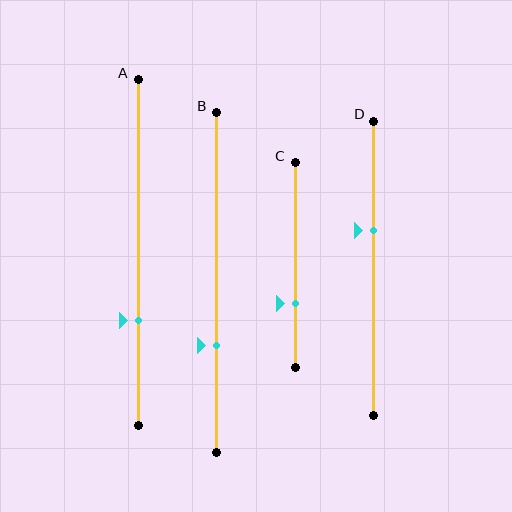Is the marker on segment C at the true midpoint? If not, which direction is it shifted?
No, the marker on segment C is shifted downward by about 19% of the segment length.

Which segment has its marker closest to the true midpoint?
Segment D has its marker closest to the true midpoint.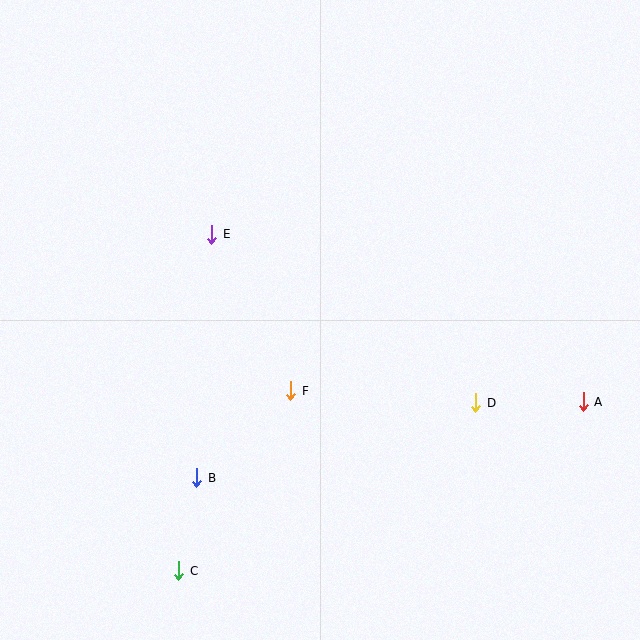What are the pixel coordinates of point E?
Point E is at (212, 234).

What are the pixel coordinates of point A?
Point A is at (583, 402).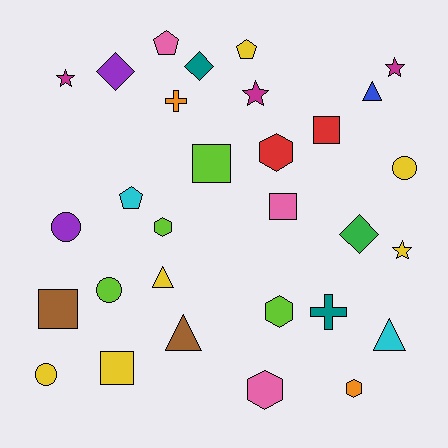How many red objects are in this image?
There are 2 red objects.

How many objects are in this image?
There are 30 objects.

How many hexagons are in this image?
There are 5 hexagons.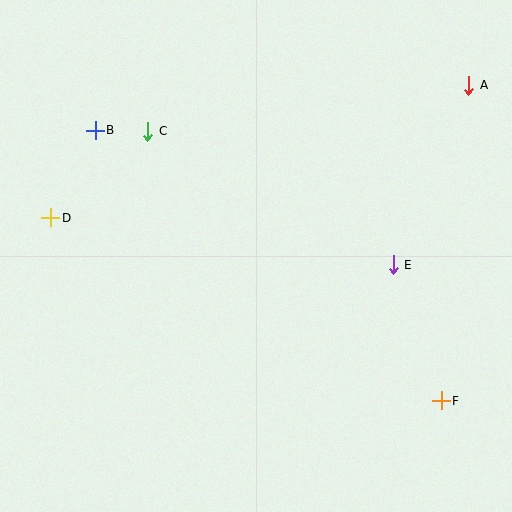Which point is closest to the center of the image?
Point E at (393, 265) is closest to the center.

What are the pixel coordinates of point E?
Point E is at (393, 265).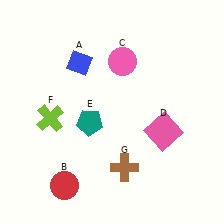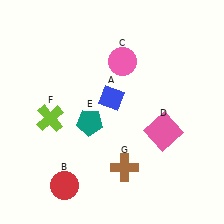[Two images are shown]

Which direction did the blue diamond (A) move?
The blue diamond (A) moved down.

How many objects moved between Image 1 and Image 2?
1 object moved between the two images.